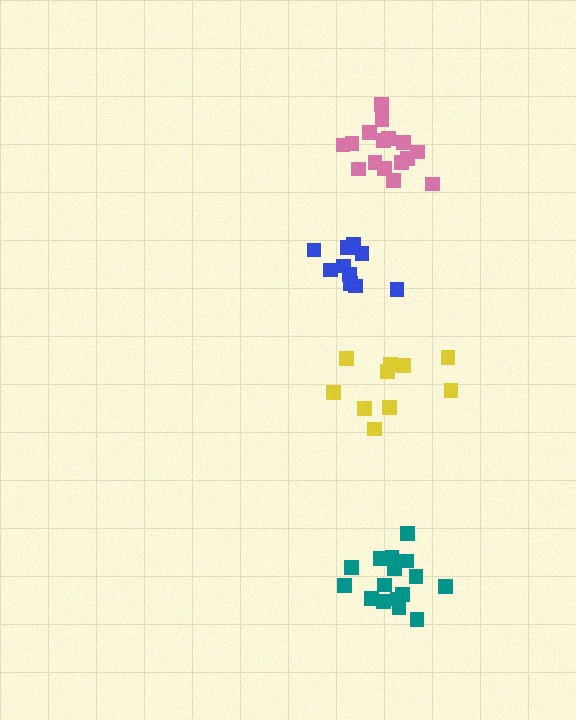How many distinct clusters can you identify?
There are 4 distinct clusters.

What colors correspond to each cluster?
The clusters are colored: pink, yellow, blue, teal.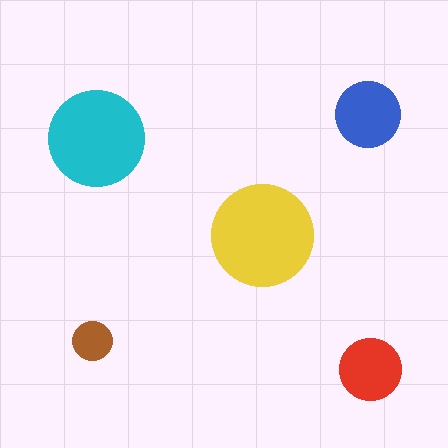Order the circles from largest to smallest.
the yellow one, the cyan one, the blue one, the red one, the brown one.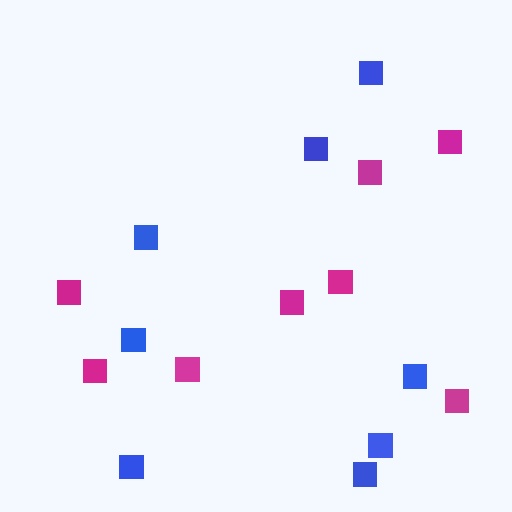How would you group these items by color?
There are 2 groups: one group of magenta squares (8) and one group of blue squares (8).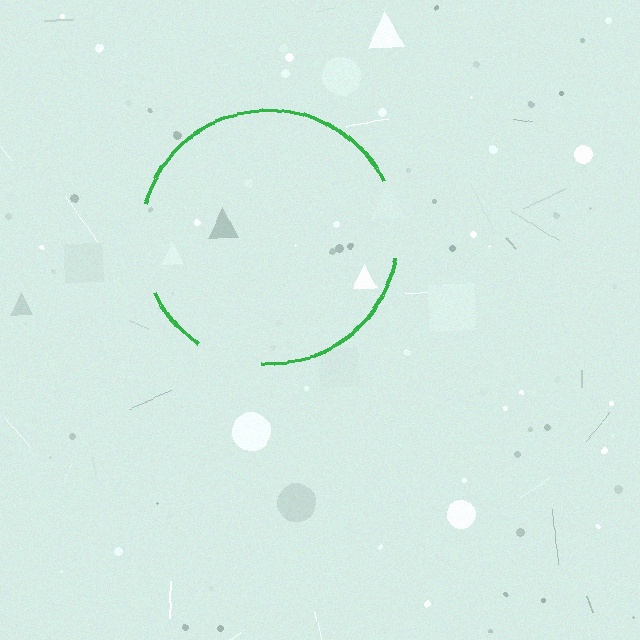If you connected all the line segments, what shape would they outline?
They would outline a circle.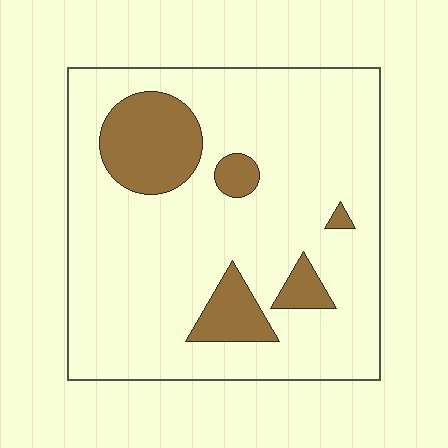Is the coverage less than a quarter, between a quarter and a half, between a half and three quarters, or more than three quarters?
Less than a quarter.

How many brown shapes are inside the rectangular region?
5.